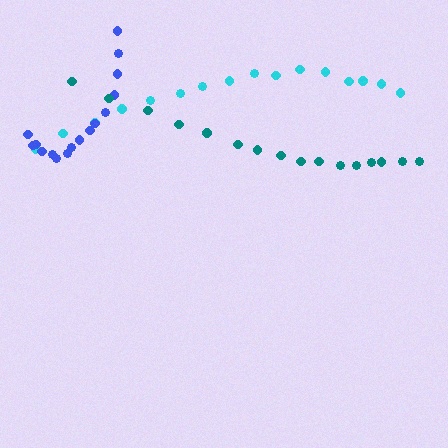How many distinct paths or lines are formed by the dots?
There are 3 distinct paths.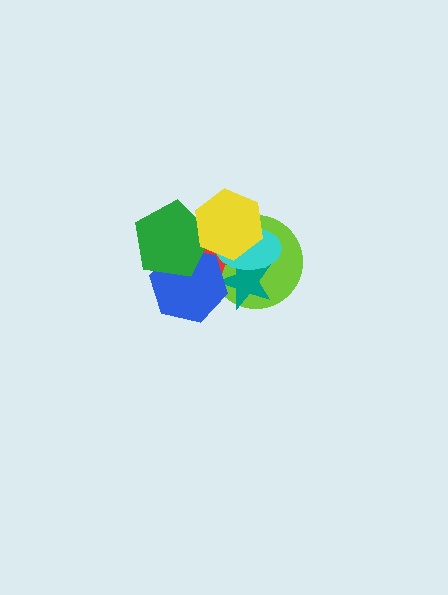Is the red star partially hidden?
Yes, it is partially covered by another shape.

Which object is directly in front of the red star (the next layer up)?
The teal star is directly in front of the red star.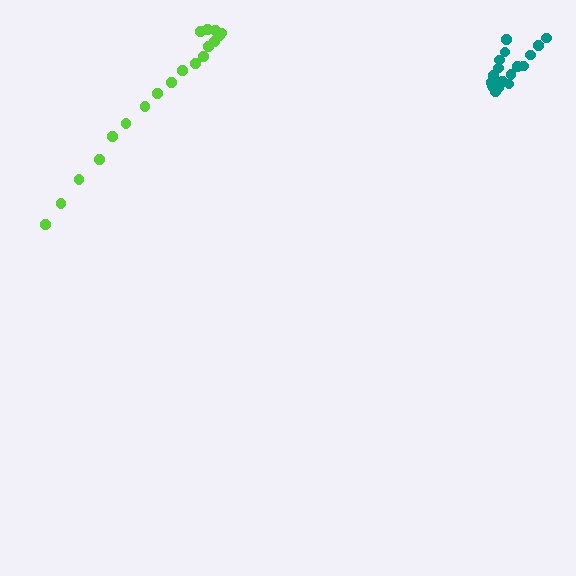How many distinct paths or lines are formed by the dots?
There are 2 distinct paths.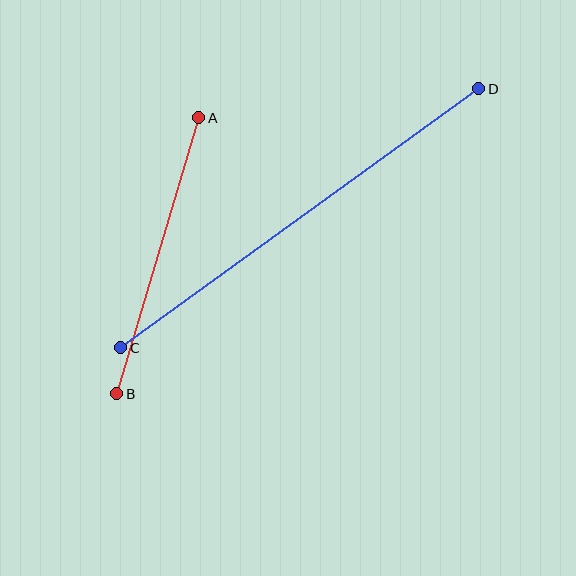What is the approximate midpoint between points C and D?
The midpoint is at approximately (300, 218) pixels.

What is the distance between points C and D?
The distance is approximately 442 pixels.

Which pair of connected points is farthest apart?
Points C and D are farthest apart.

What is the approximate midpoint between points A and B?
The midpoint is at approximately (158, 256) pixels.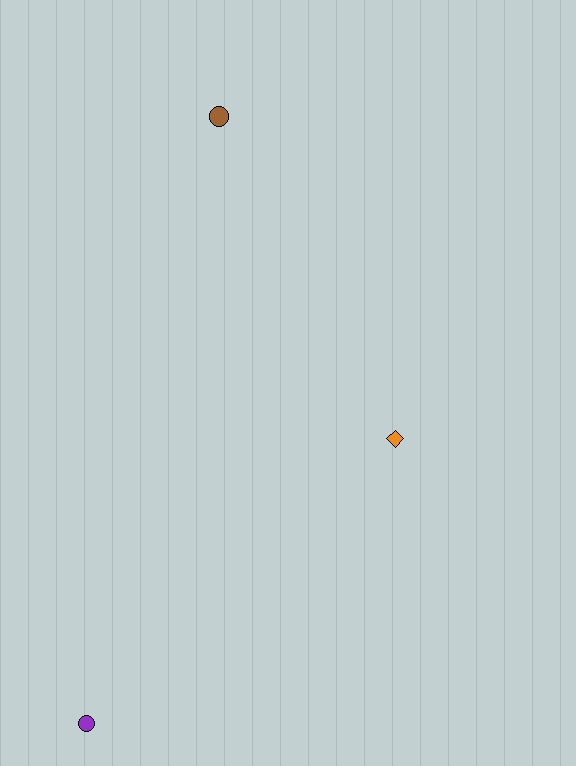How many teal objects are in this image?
There are no teal objects.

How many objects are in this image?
There are 3 objects.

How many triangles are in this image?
There are no triangles.